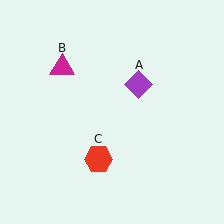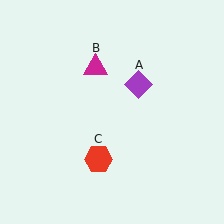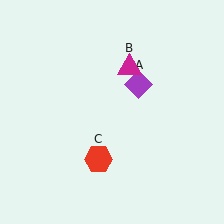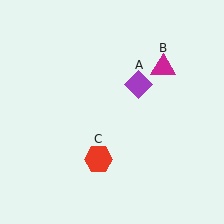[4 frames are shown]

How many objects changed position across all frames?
1 object changed position: magenta triangle (object B).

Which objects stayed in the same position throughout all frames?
Purple diamond (object A) and red hexagon (object C) remained stationary.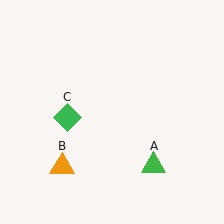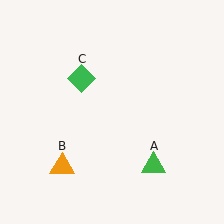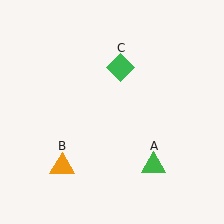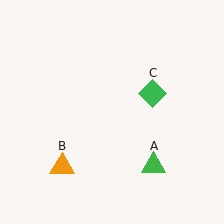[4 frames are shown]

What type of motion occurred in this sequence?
The green diamond (object C) rotated clockwise around the center of the scene.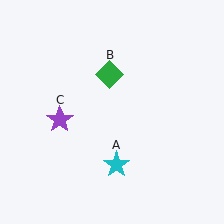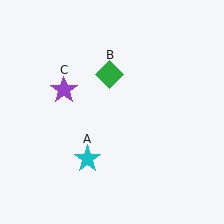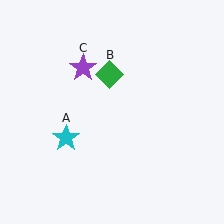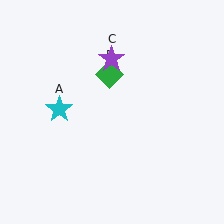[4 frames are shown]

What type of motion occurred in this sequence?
The cyan star (object A), purple star (object C) rotated clockwise around the center of the scene.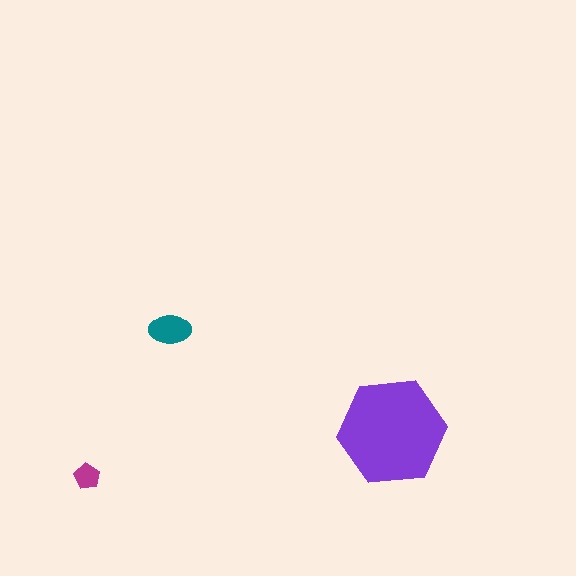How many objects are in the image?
There are 3 objects in the image.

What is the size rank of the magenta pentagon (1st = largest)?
3rd.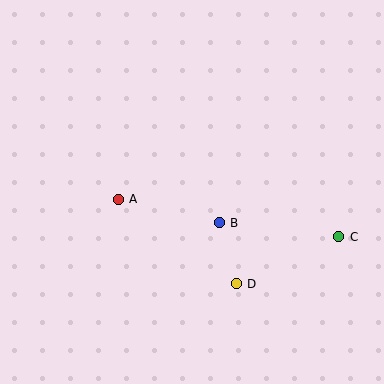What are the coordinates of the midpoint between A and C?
The midpoint between A and C is at (229, 218).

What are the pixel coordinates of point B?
Point B is at (219, 223).